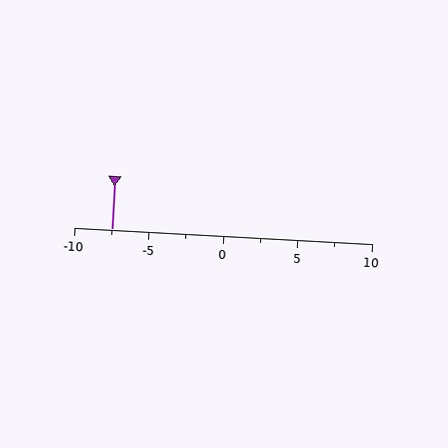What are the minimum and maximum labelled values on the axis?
The axis runs from -10 to 10.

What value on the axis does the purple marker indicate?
The marker indicates approximately -7.5.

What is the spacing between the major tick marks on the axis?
The major ticks are spaced 5 apart.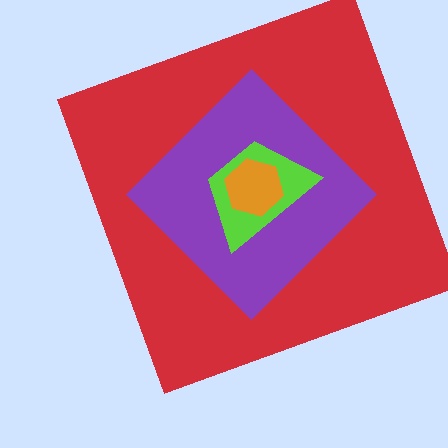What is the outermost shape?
The red square.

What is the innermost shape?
The orange hexagon.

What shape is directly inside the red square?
The purple diamond.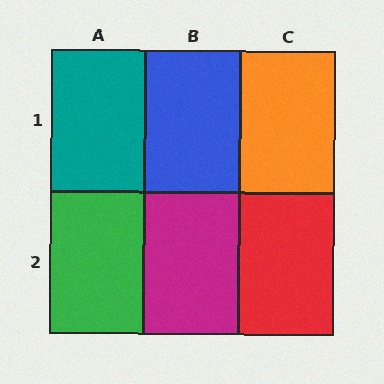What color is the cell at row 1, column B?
Blue.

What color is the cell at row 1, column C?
Orange.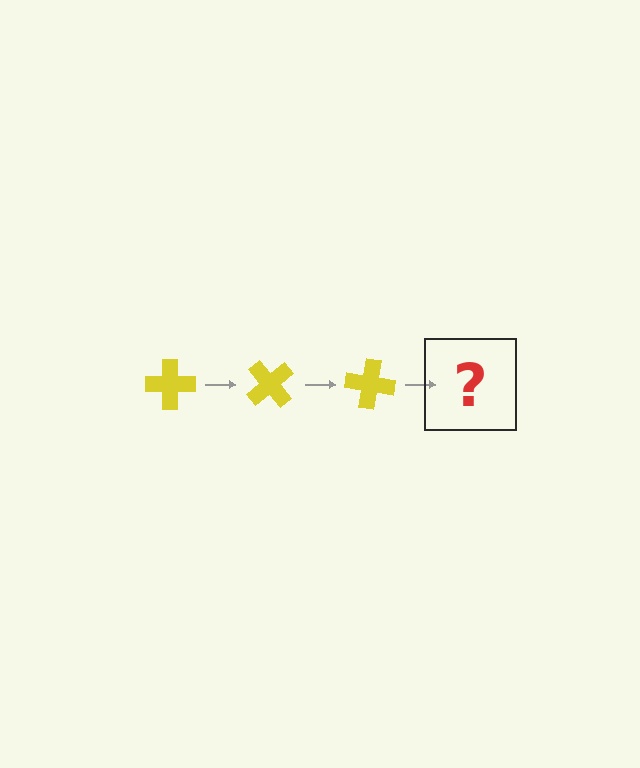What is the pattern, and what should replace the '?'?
The pattern is that the cross rotates 50 degrees each step. The '?' should be a yellow cross rotated 150 degrees.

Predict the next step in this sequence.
The next step is a yellow cross rotated 150 degrees.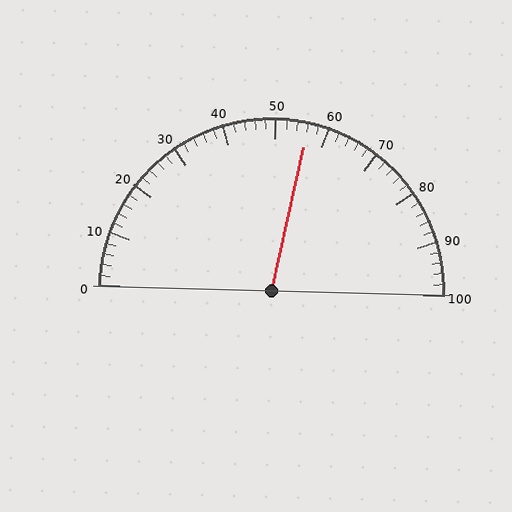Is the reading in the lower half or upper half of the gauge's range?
The reading is in the upper half of the range (0 to 100).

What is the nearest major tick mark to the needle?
The nearest major tick mark is 60.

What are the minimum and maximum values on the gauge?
The gauge ranges from 0 to 100.